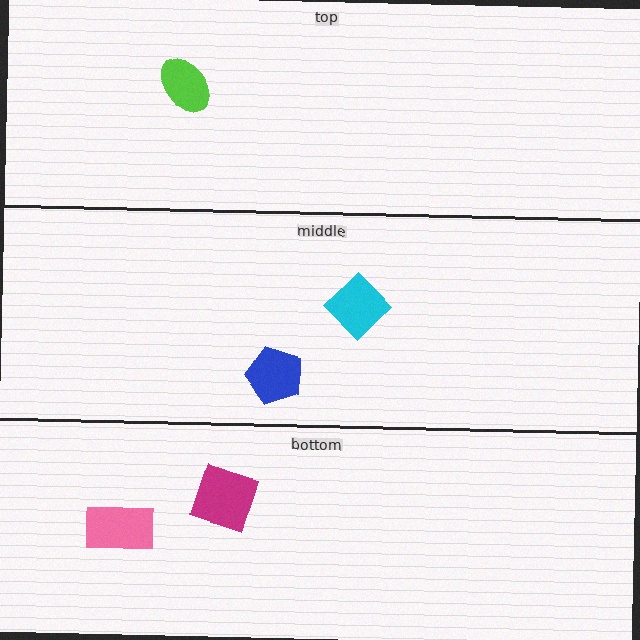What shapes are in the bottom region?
The magenta square, the pink rectangle.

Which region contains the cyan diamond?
The middle region.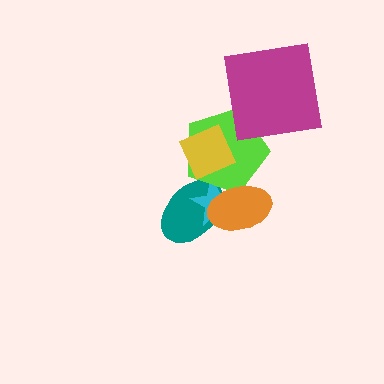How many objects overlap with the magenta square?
1 object overlaps with the magenta square.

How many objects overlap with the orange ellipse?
3 objects overlap with the orange ellipse.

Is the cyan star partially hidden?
Yes, it is partially covered by another shape.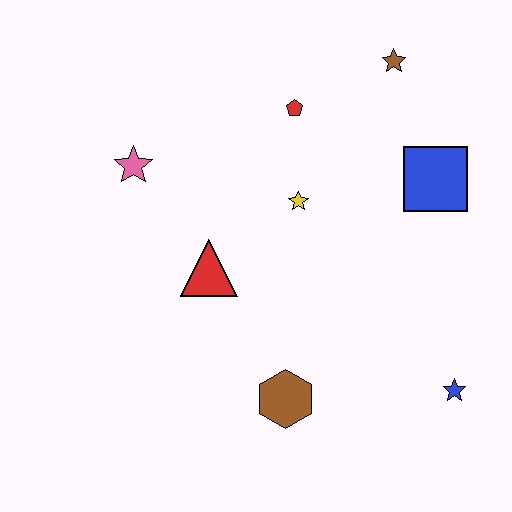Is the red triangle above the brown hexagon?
Yes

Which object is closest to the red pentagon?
The yellow star is closest to the red pentagon.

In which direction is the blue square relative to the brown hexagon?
The blue square is above the brown hexagon.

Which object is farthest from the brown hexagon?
The brown star is farthest from the brown hexagon.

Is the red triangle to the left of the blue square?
Yes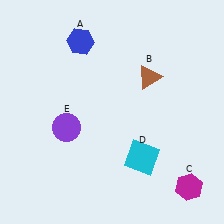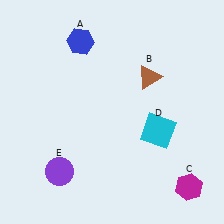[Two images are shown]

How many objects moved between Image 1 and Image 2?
2 objects moved between the two images.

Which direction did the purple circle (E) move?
The purple circle (E) moved down.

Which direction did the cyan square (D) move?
The cyan square (D) moved up.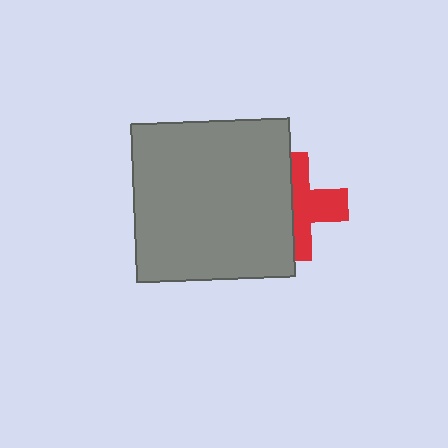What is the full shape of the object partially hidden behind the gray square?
The partially hidden object is a red cross.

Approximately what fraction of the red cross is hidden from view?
Roughly 48% of the red cross is hidden behind the gray square.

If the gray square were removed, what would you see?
You would see the complete red cross.